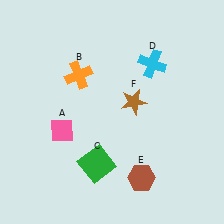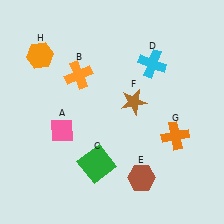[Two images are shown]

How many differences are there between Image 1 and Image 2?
There are 2 differences between the two images.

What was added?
An orange cross (G), an orange hexagon (H) were added in Image 2.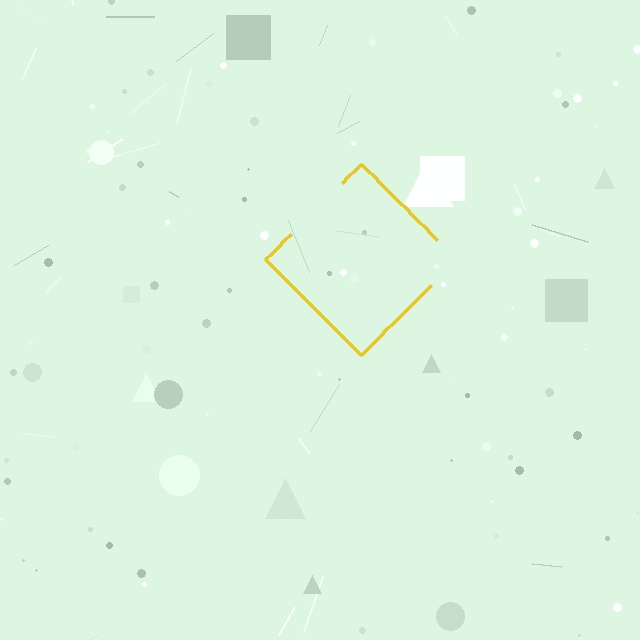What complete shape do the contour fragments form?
The contour fragments form a diamond.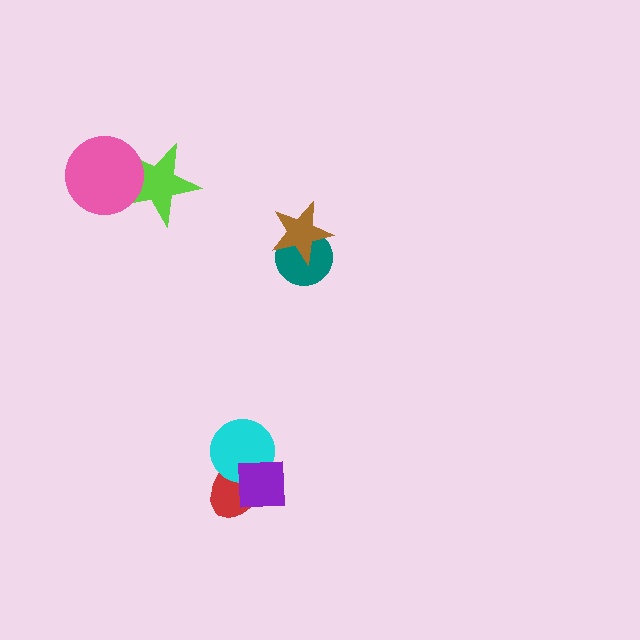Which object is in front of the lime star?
The pink circle is in front of the lime star.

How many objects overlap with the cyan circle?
2 objects overlap with the cyan circle.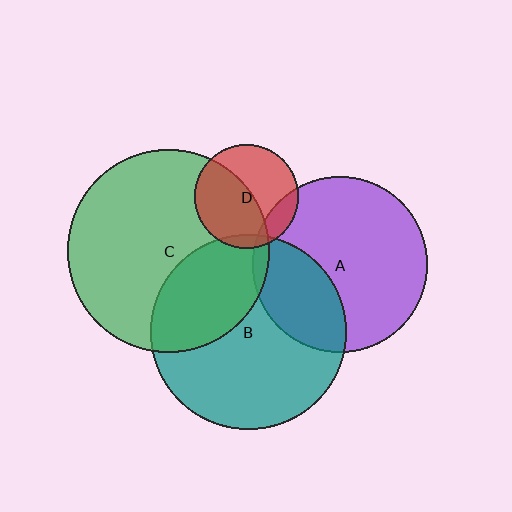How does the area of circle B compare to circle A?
Approximately 1.2 times.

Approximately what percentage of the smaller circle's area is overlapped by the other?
Approximately 5%.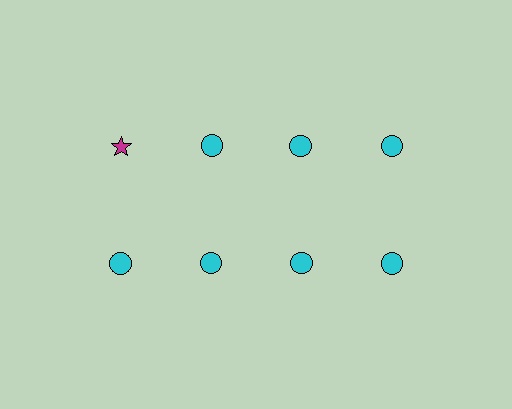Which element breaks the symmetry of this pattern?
The magenta star in the top row, leftmost column breaks the symmetry. All other shapes are cyan circles.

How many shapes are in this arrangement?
There are 8 shapes arranged in a grid pattern.